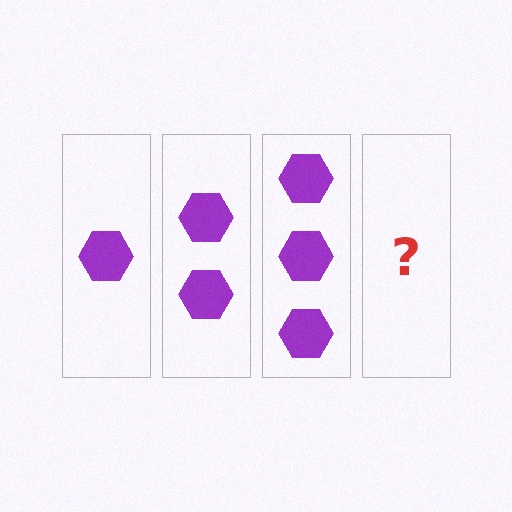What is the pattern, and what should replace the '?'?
The pattern is that each step adds one more hexagon. The '?' should be 4 hexagons.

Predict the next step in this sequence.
The next step is 4 hexagons.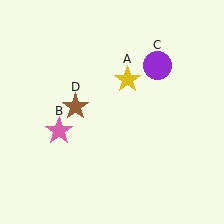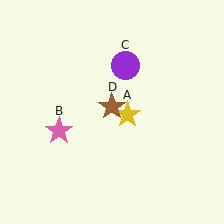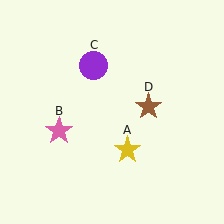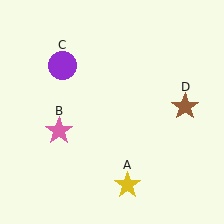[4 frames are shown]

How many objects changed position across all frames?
3 objects changed position: yellow star (object A), purple circle (object C), brown star (object D).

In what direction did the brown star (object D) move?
The brown star (object D) moved right.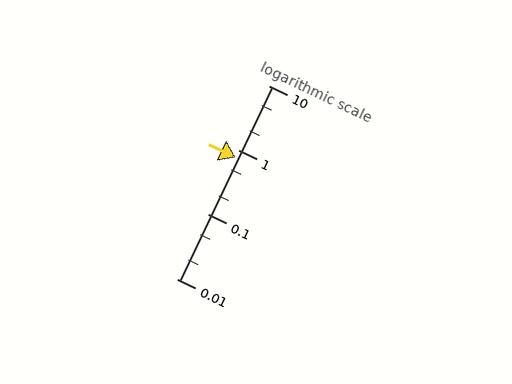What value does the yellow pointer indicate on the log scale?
The pointer indicates approximately 0.77.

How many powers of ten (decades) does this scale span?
The scale spans 3 decades, from 0.01 to 10.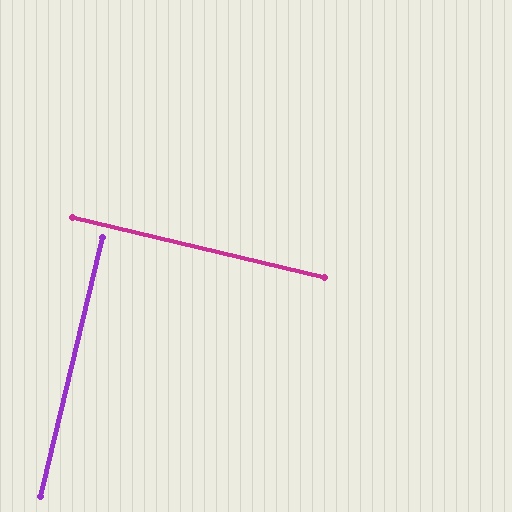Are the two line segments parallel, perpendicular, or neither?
Perpendicular — they meet at approximately 90°.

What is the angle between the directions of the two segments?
Approximately 90 degrees.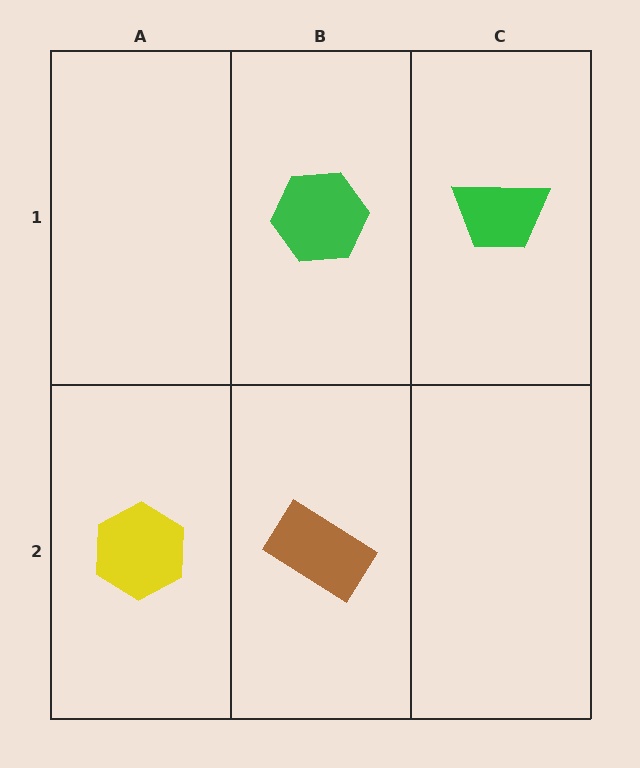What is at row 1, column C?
A green trapezoid.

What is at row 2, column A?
A yellow hexagon.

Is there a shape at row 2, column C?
No, that cell is empty.